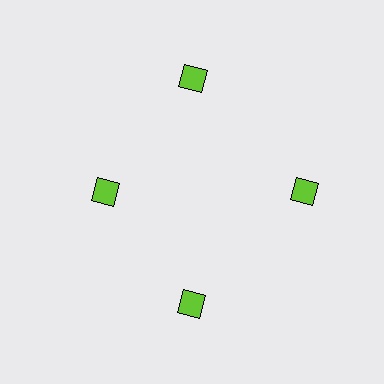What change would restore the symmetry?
The symmetry would be restored by moving it outward, back onto the ring so that all 4 squares sit at equal angles and equal distance from the center.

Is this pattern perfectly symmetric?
No. The 4 lime squares are arranged in a ring, but one element near the 9 o'clock position is pulled inward toward the center, breaking the 4-fold rotational symmetry.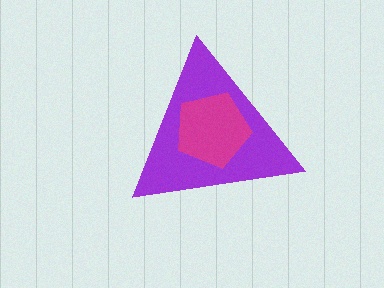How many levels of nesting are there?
2.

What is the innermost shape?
The magenta pentagon.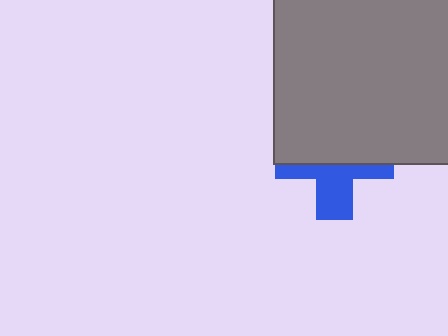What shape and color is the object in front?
The object in front is a gray rectangle.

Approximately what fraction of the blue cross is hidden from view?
Roughly 57% of the blue cross is hidden behind the gray rectangle.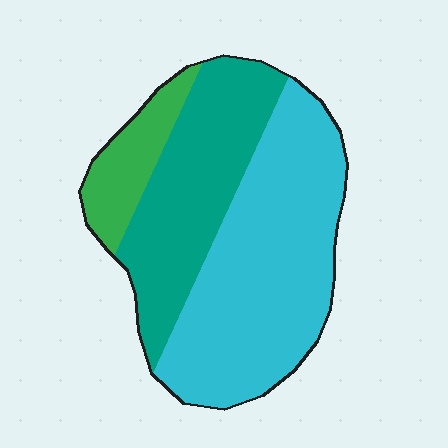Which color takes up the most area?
Cyan, at roughly 55%.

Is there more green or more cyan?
Cyan.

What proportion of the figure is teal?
Teal covers around 35% of the figure.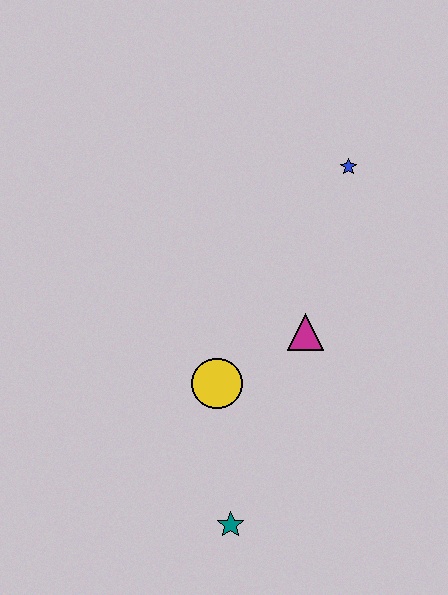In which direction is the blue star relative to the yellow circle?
The blue star is above the yellow circle.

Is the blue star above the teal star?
Yes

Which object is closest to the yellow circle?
The magenta triangle is closest to the yellow circle.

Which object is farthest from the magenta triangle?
The teal star is farthest from the magenta triangle.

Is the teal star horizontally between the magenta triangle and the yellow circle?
Yes